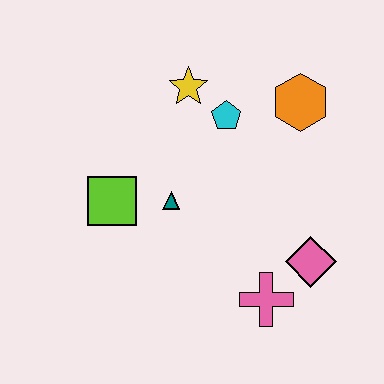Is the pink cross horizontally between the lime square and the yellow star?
No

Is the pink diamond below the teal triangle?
Yes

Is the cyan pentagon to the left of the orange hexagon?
Yes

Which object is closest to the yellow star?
The cyan pentagon is closest to the yellow star.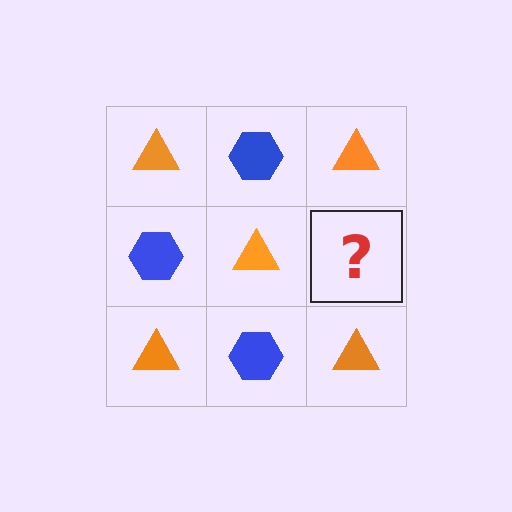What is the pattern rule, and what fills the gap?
The rule is that it alternates orange triangle and blue hexagon in a checkerboard pattern. The gap should be filled with a blue hexagon.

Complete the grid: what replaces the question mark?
The question mark should be replaced with a blue hexagon.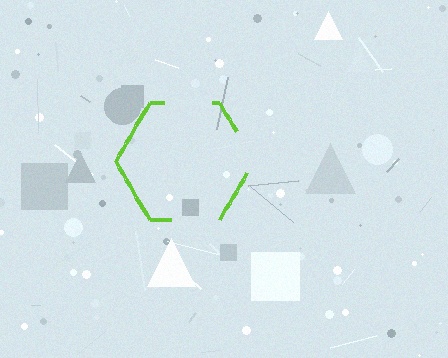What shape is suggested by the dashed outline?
The dashed outline suggests a hexagon.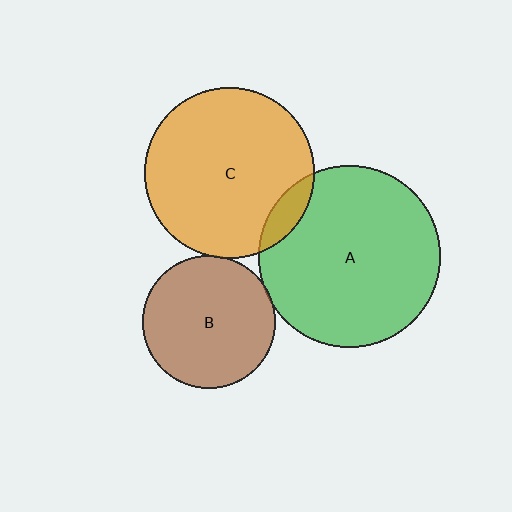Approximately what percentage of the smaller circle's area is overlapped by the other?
Approximately 10%.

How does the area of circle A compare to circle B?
Approximately 1.9 times.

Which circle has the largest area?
Circle A (green).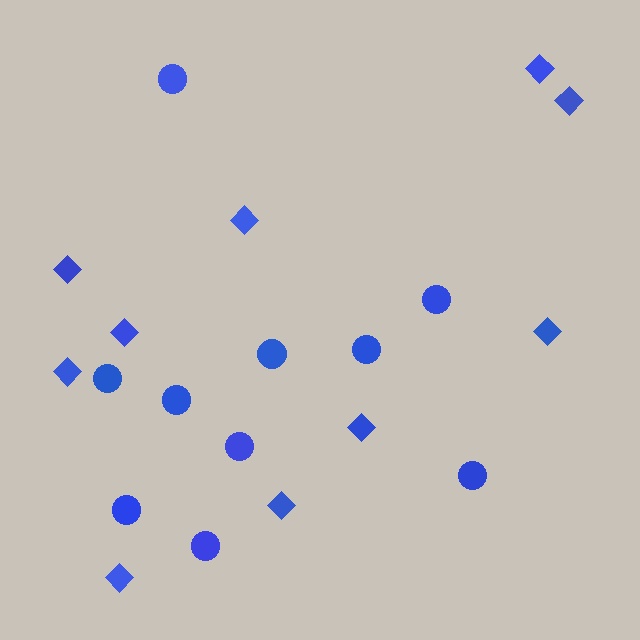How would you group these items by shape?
There are 2 groups: one group of diamonds (10) and one group of circles (10).